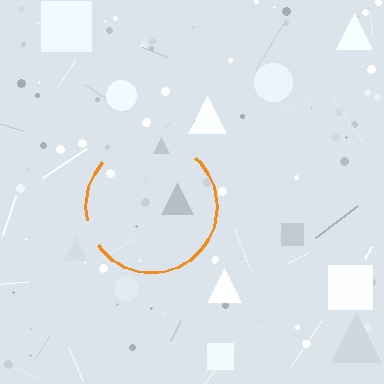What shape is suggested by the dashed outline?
The dashed outline suggests a circle.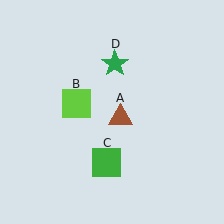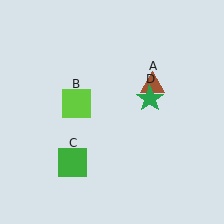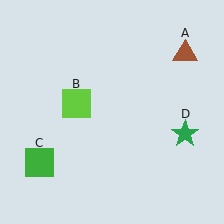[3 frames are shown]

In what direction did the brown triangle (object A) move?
The brown triangle (object A) moved up and to the right.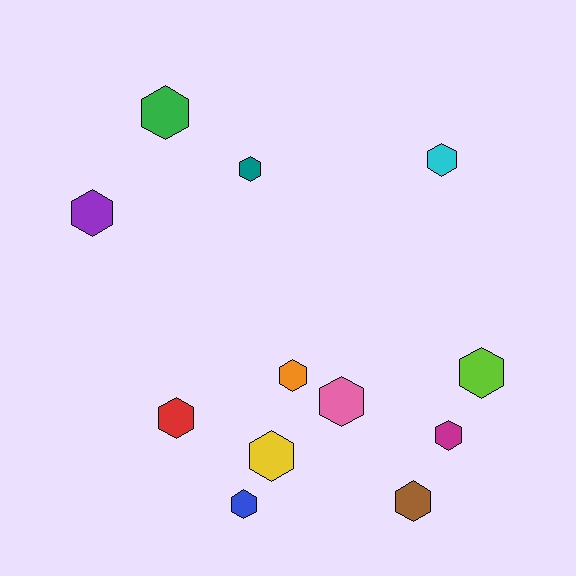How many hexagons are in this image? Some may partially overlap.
There are 12 hexagons.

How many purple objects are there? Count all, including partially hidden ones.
There is 1 purple object.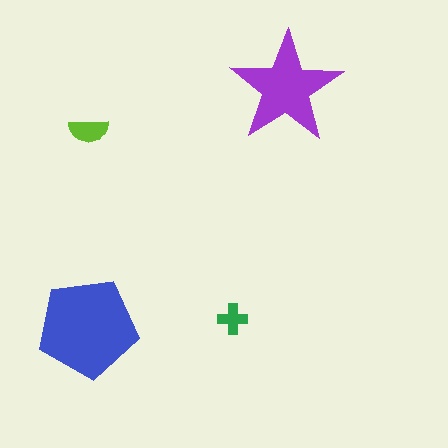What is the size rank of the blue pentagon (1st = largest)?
1st.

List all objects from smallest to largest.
The green cross, the lime semicircle, the purple star, the blue pentagon.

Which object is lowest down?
The blue pentagon is bottommost.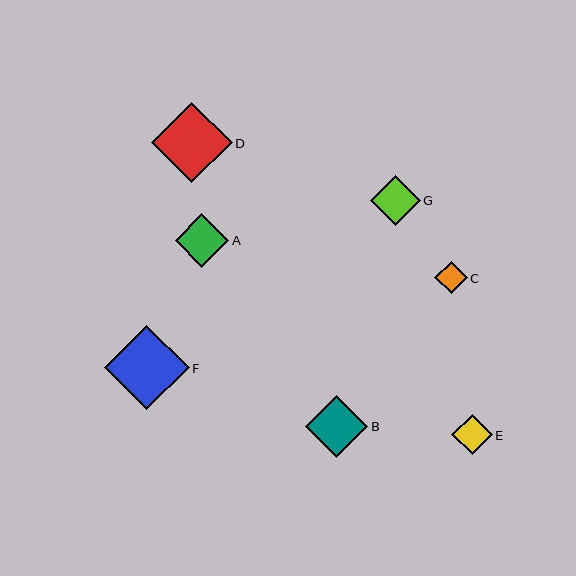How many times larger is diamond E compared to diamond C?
Diamond E is approximately 1.3 times the size of diamond C.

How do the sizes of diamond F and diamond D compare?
Diamond F and diamond D are approximately the same size.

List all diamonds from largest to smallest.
From largest to smallest: F, D, B, A, G, E, C.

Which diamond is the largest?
Diamond F is the largest with a size of approximately 84 pixels.